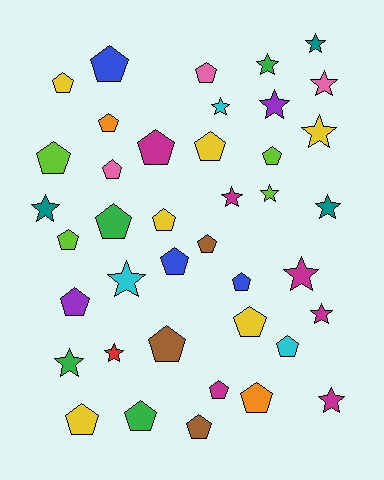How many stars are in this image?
There are 16 stars.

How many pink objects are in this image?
There are 3 pink objects.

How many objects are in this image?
There are 40 objects.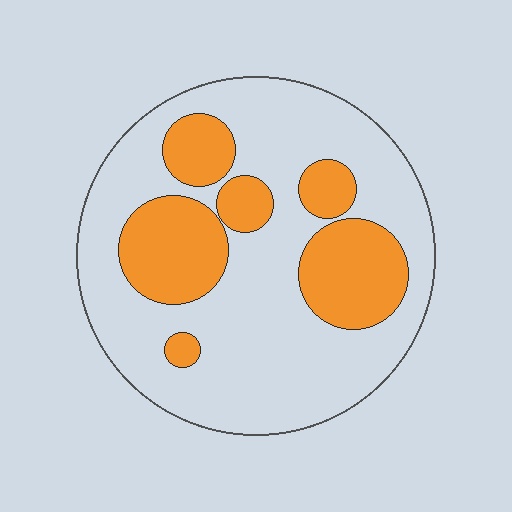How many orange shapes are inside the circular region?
6.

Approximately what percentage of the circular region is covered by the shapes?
Approximately 30%.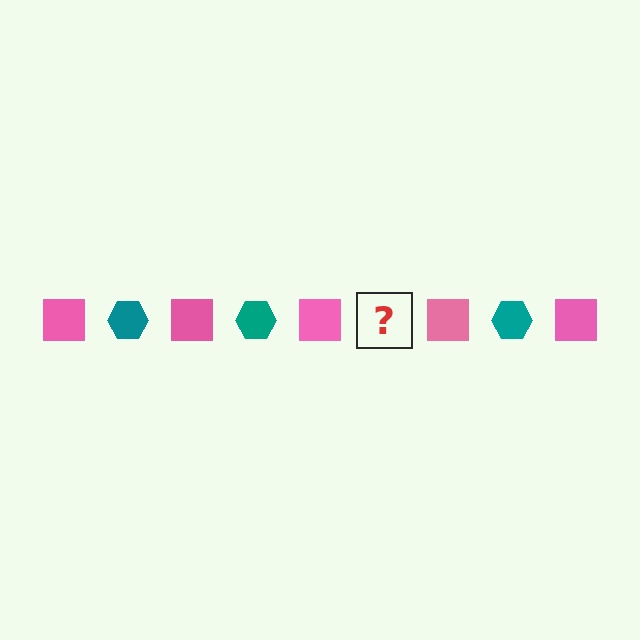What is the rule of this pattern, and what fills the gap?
The rule is that the pattern alternates between pink square and teal hexagon. The gap should be filled with a teal hexagon.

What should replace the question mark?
The question mark should be replaced with a teal hexagon.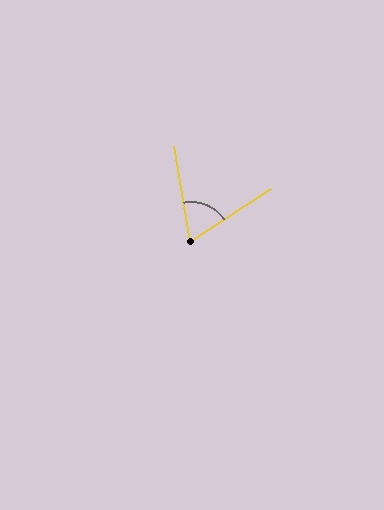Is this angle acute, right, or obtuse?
It is acute.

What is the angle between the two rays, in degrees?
Approximately 67 degrees.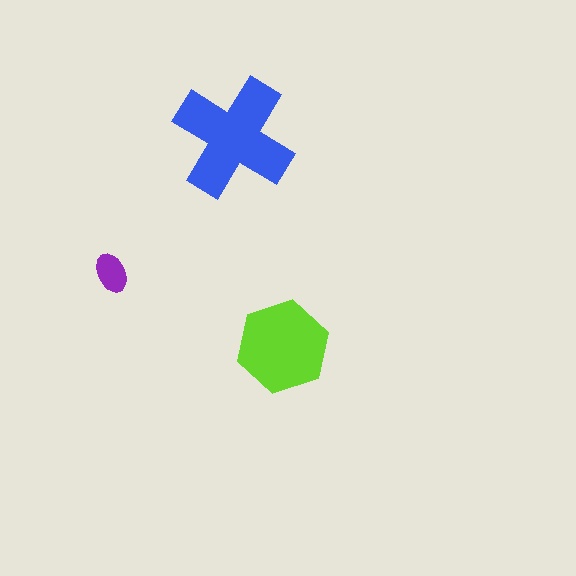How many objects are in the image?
There are 3 objects in the image.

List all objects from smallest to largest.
The purple ellipse, the lime hexagon, the blue cross.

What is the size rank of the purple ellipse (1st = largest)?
3rd.